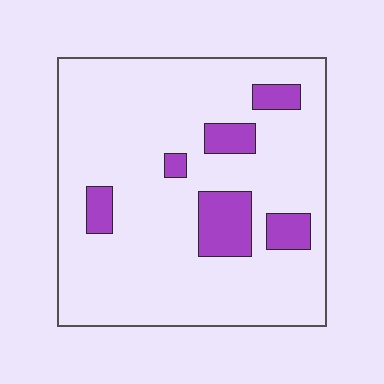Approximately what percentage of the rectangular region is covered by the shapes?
Approximately 15%.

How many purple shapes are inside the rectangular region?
6.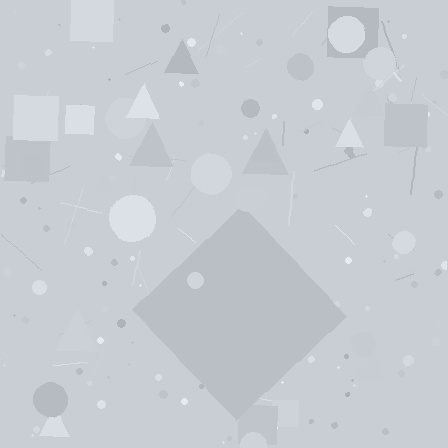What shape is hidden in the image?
A diamond is hidden in the image.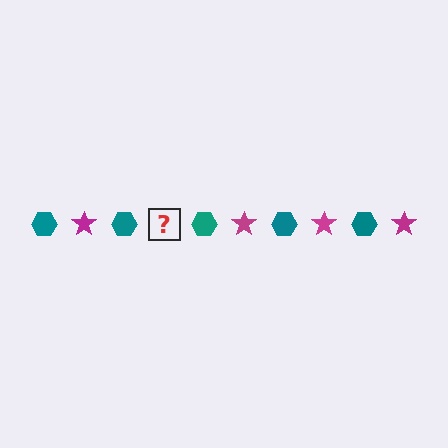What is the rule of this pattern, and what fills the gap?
The rule is that the pattern alternates between teal hexagon and magenta star. The gap should be filled with a magenta star.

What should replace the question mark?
The question mark should be replaced with a magenta star.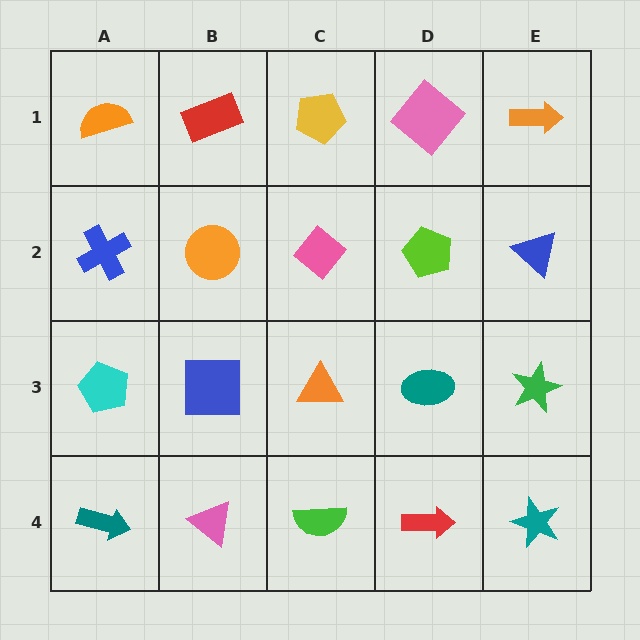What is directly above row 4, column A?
A cyan pentagon.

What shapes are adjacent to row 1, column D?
A lime pentagon (row 2, column D), a yellow pentagon (row 1, column C), an orange arrow (row 1, column E).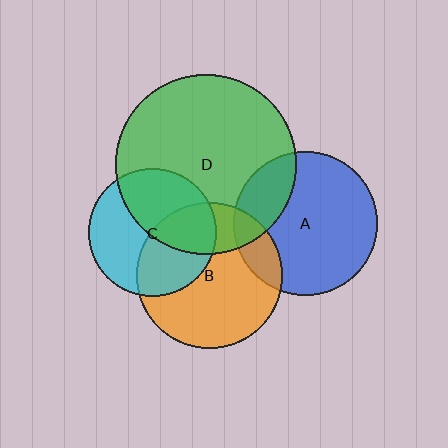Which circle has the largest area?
Circle D (green).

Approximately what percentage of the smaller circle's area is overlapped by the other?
Approximately 40%.